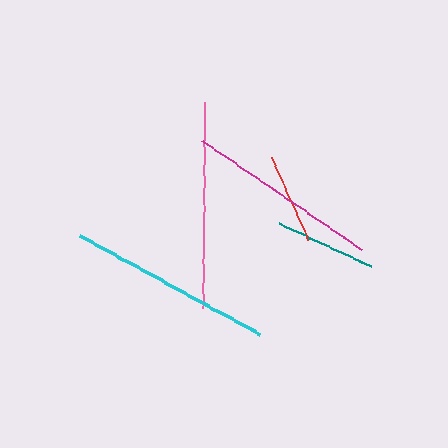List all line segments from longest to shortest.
From longest to shortest: cyan, pink, magenta, teal, red.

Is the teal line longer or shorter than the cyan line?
The cyan line is longer than the teal line.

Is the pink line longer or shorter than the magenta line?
The pink line is longer than the magenta line.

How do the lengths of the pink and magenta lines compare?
The pink and magenta lines are approximately the same length.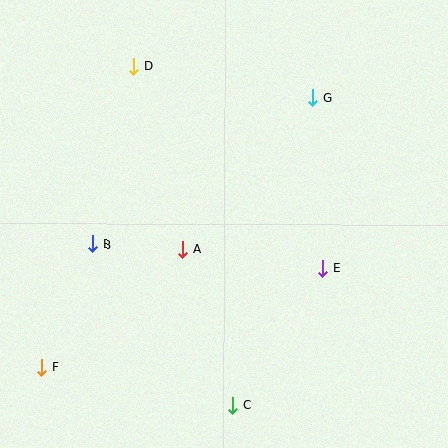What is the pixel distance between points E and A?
The distance between E and A is 141 pixels.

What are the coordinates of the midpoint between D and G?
The midpoint between D and G is at (223, 82).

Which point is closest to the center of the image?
Point A at (183, 249) is closest to the center.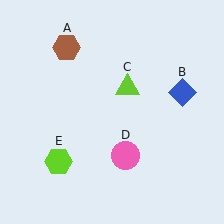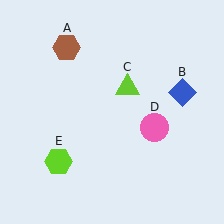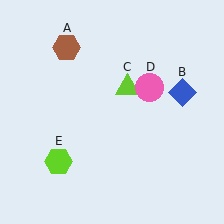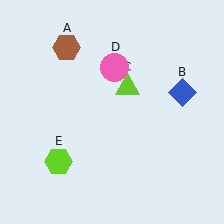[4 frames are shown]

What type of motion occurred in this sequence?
The pink circle (object D) rotated counterclockwise around the center of the scene.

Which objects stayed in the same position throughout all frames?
Brown hexagon (object A) and blue diamond (object B) and lime triangle (object C) and lime hexagon (object E) remained stationary.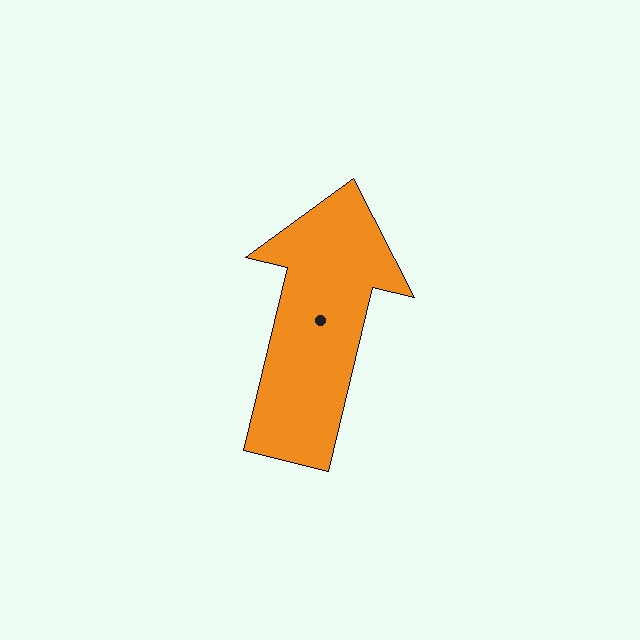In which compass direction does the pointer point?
North.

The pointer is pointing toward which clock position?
Roughly 12 o'clock.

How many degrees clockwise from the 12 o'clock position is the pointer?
Approximately 13 degrees.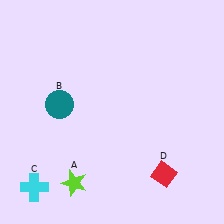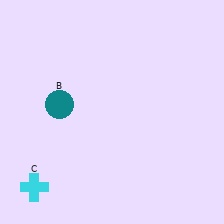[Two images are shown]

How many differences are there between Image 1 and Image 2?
There are 2 differences between the two images.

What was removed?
The lime star (A), the red diamond (D) were removed in Image 2.